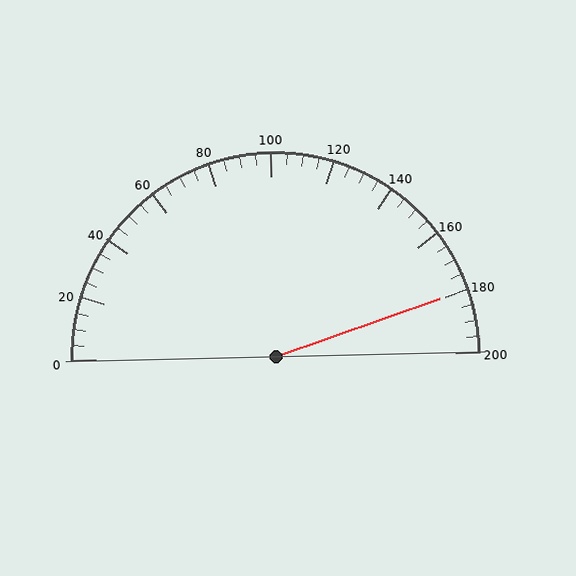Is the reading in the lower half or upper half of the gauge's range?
The reading is in the upper half of the range (0 to 200).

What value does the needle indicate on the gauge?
The needle indicates approximately 180.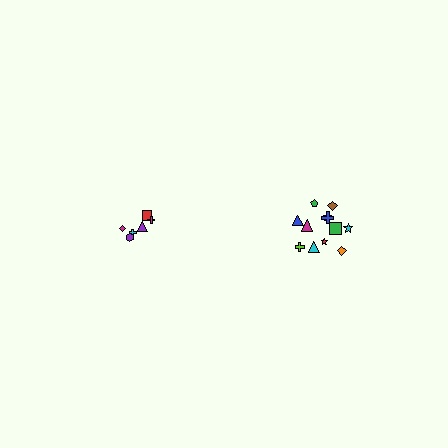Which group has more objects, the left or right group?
The right group.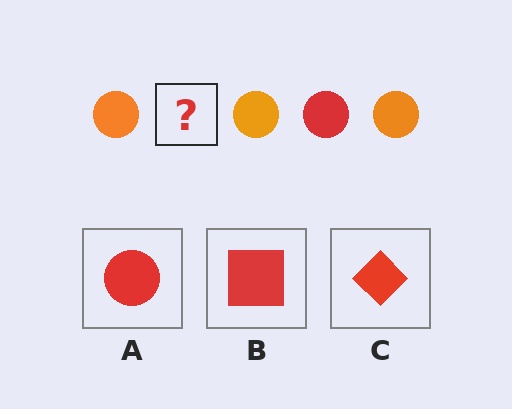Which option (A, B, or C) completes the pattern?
A.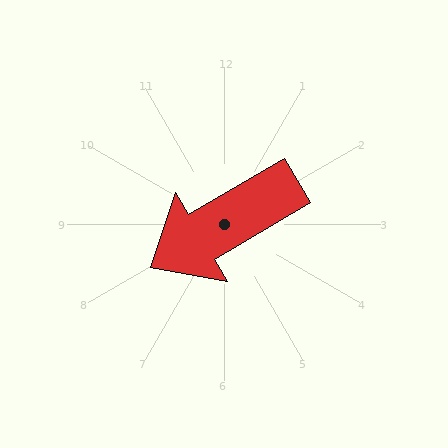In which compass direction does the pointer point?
Southwest.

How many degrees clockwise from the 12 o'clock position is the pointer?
Approximately 239 degrees.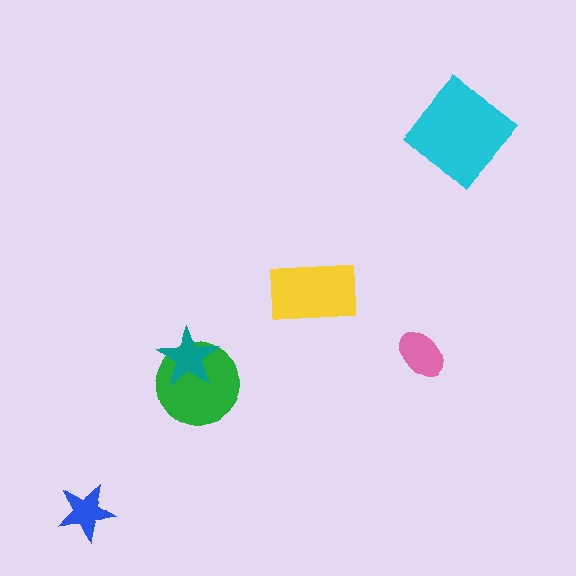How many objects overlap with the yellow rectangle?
0 objects overlap with the yellow rectangle.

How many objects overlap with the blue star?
0 objects overlap with the blue star.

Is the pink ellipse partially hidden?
No, no other shape covers it.